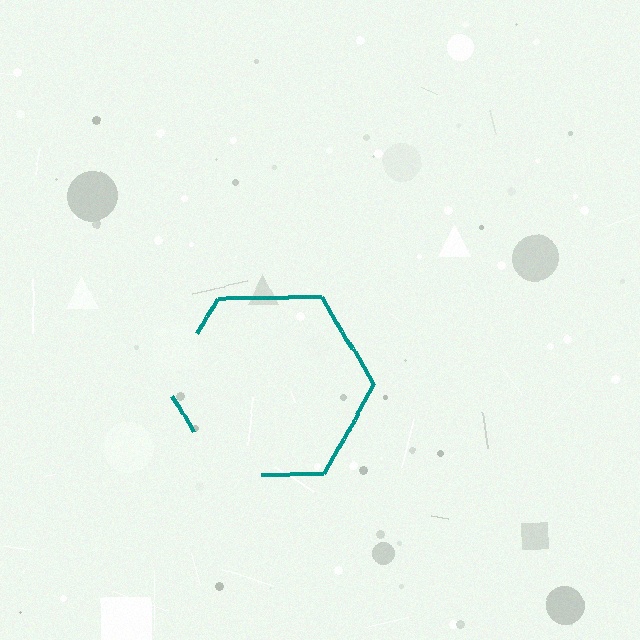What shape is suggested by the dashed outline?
The dashed outline suggests a hexagon.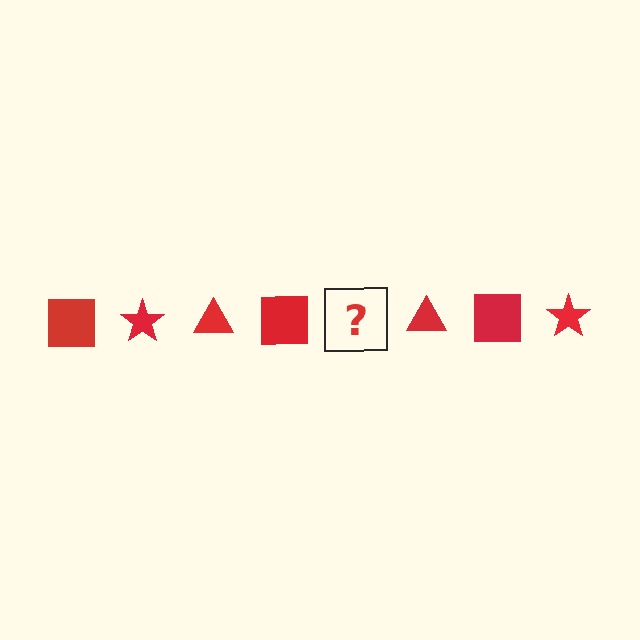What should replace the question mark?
The question mark should be replaced with a red star.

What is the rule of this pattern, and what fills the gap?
The rule is that the pattern cycles through square, star, triangle shapes in red. The gap should be filled with a red star.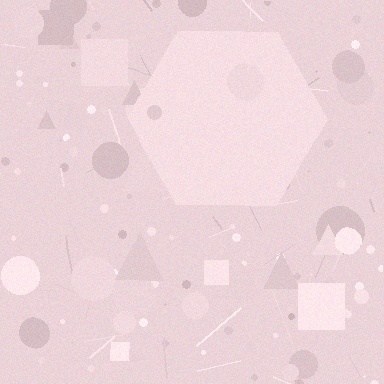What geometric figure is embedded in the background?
A hexagon is embedded in the background.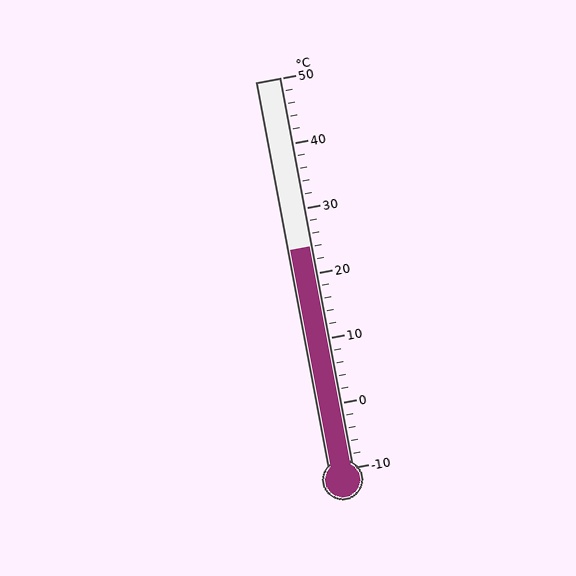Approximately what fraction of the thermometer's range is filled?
The thermometer is filled to approximately 55% of its range.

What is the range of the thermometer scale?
The thermometer scale ranges from -10°C to 50°C.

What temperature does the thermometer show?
The thermometer shows approximately 24°C.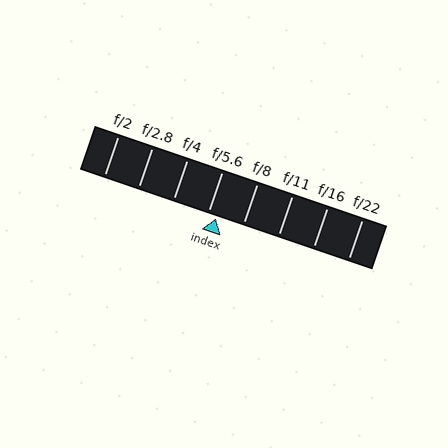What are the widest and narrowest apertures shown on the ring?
The widest aperture shown is f/2 and the narrowest is f/22.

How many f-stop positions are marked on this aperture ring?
There are 8 f-stop positions marked.